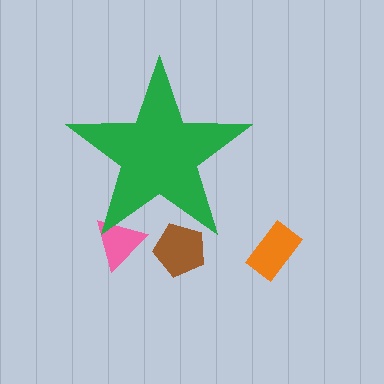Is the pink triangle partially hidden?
Yes, the pink triangle is partially hidden behind the green star.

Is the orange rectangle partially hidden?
No, the orange rectangle is fully visible.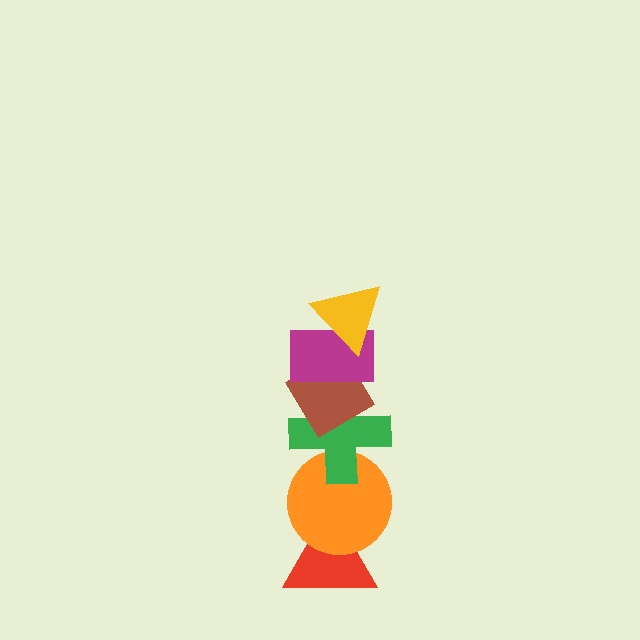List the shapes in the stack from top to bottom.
From top to bottom: the yellow triangle, the magenta rectangle, the brown diamond, the green cross, the orange circle, the red triangle.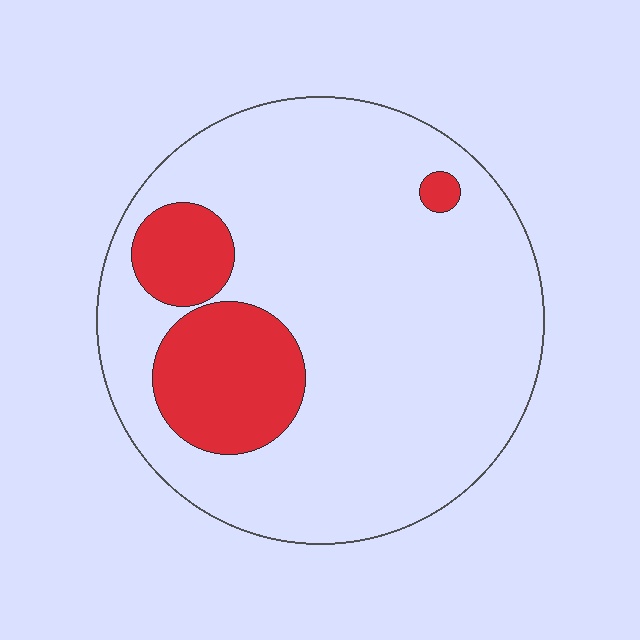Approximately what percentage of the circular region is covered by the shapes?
Approximately 20%.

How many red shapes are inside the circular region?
3.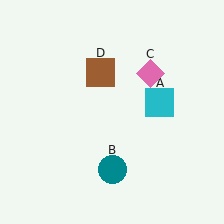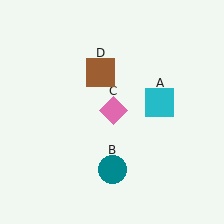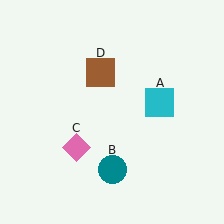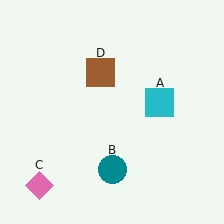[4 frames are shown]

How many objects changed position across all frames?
1 object changed position: pink diamond (object C).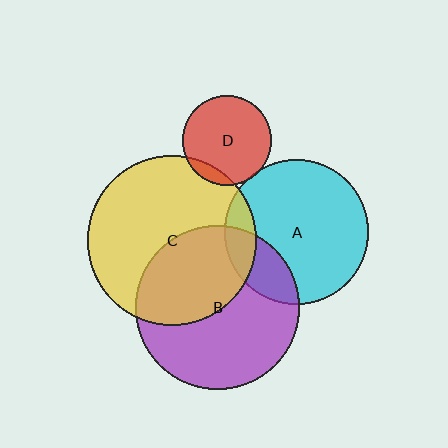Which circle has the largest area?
Circle C (yellow).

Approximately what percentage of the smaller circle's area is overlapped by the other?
Approximately 15%.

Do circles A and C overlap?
Yes.